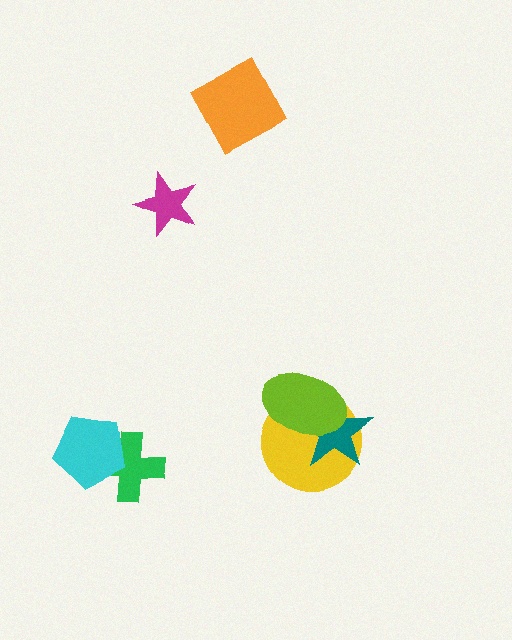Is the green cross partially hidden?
Yes, it is partially covered by another shape.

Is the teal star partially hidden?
Yes, it is partially covered by another shape.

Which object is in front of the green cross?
The cyan pentagon is in front of the green cross.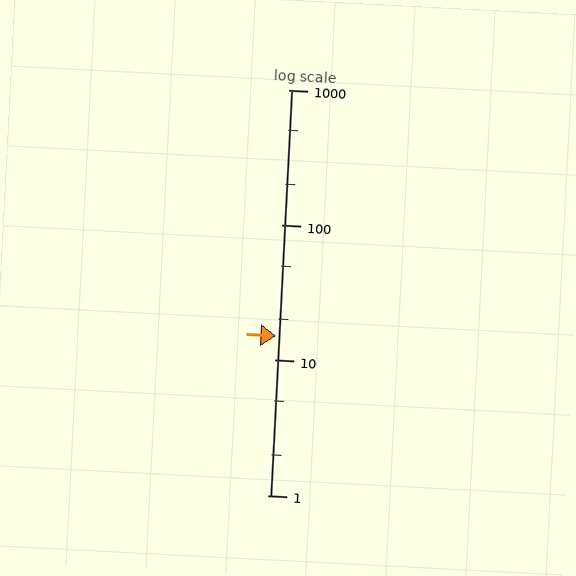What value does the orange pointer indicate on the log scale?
The pointer indicates approximately 15.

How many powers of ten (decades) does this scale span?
The scale spans 3 decades, from 1 to 1000.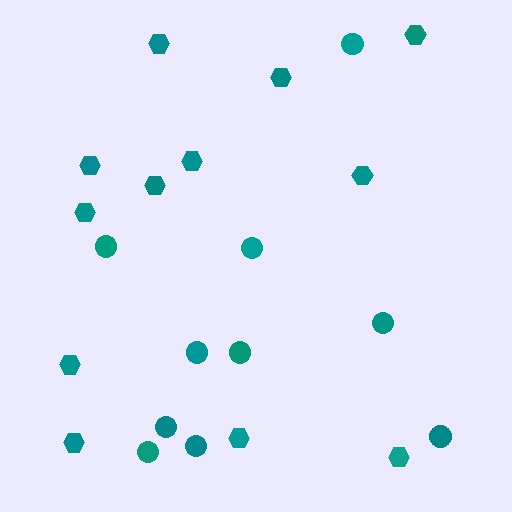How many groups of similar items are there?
There are 2 groups: one group of hexagons (12) and one group of circles (10).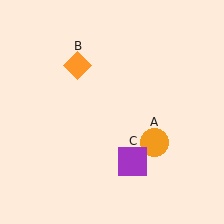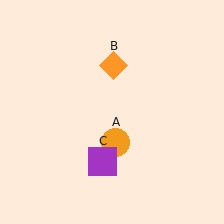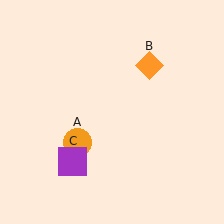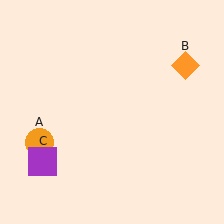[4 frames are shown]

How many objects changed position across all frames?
3 objects changed position: orange circle (object A), orange diamond (object B), purple square (object C).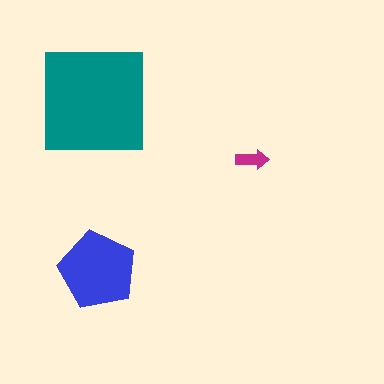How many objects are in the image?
There are 3 objects in the image.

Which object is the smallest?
The magenta arrow.